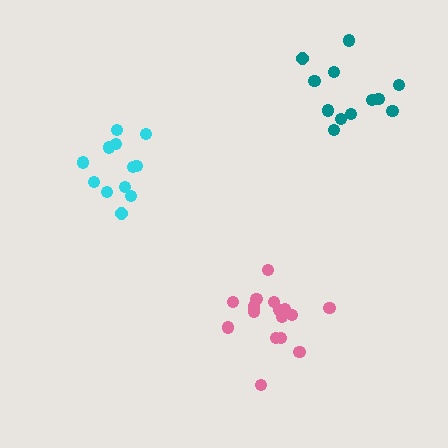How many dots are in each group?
Group 1: 12 dots, Group 2: 16 dots, Group 3: 12 dots (40 total).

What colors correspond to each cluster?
The clusters are colored: cyan, pink, teal.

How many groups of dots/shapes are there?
There are 3 groups.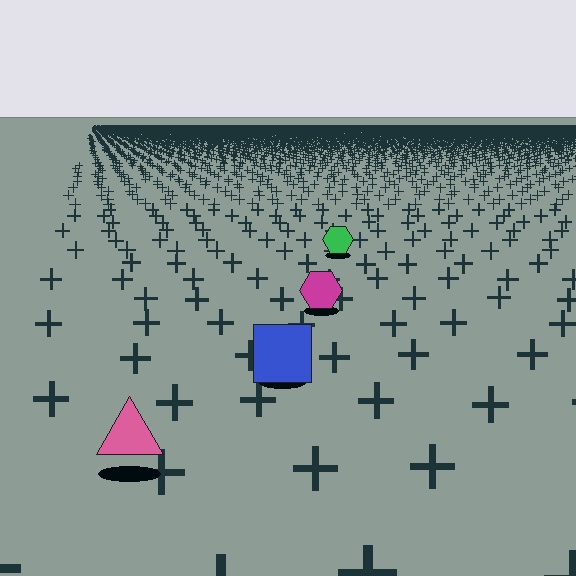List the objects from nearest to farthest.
From nearest to farthest: the pink triangle, the blue square, the magenta hexagon, the green hexagon.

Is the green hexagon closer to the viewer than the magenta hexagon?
No. The magenta hexagon is closer — you can tell from the texture gradient: the ground texture is coarser near it.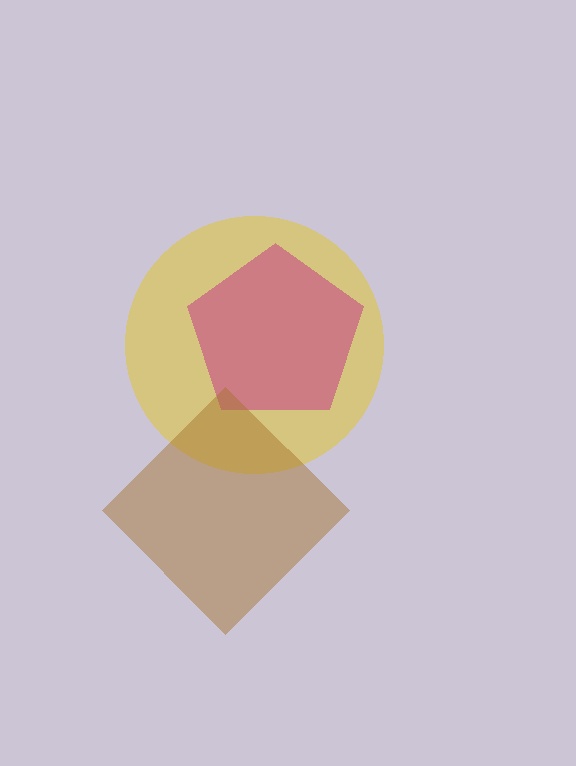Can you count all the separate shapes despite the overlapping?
Yes, there are 3 separate shapes.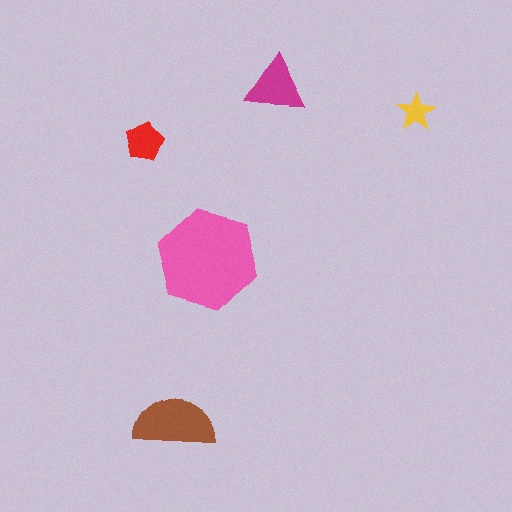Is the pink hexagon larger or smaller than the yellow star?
Larger.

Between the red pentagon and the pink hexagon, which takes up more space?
The pink hexagon.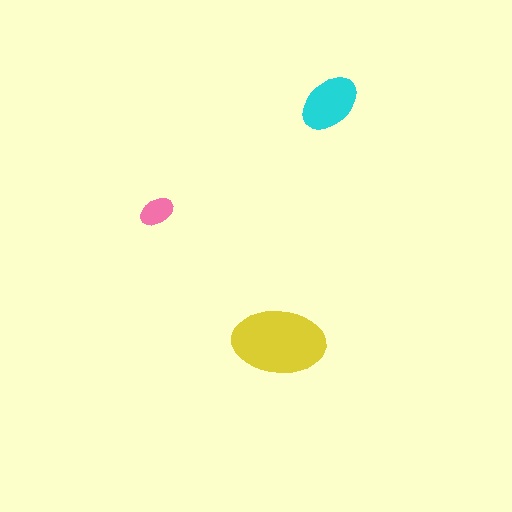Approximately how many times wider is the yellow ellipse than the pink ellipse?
About 2.5 times wider.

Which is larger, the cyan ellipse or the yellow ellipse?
The yellow one.